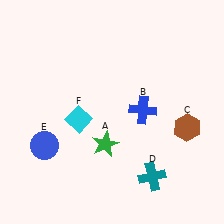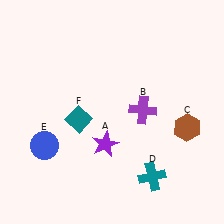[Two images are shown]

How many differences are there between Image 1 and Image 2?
There are 3 differences between the two images.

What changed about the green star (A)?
In Image 1, A is green. In Image 2, it changed to purple.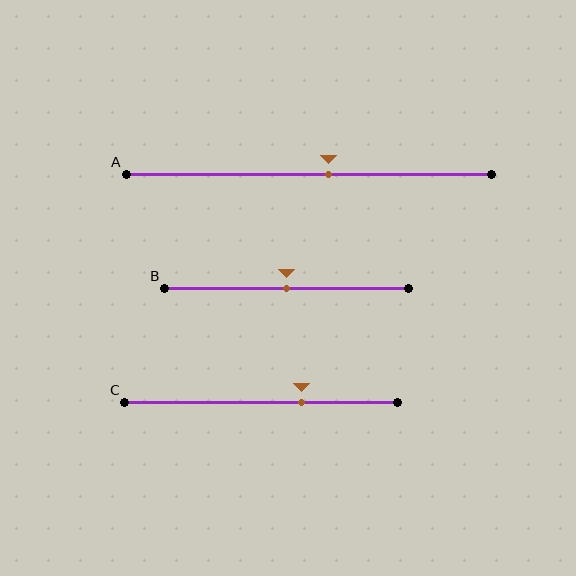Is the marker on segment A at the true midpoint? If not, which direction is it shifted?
No, the marker on segment A is shifted to the right by about 5% of the segment length.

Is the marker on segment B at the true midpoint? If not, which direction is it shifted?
Yes, the marker on segment B is at the true midpoint.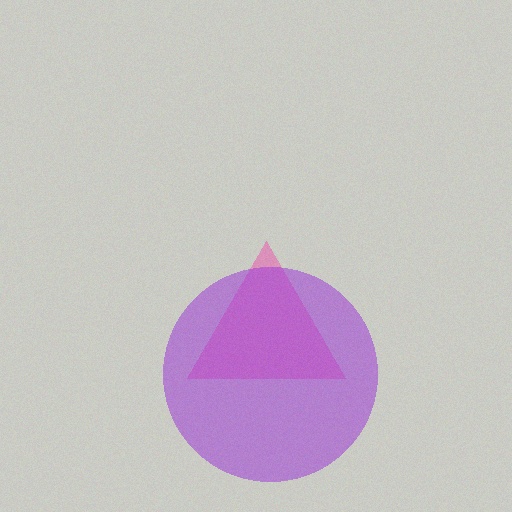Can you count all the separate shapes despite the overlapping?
Yes, there are 2 separate shapes.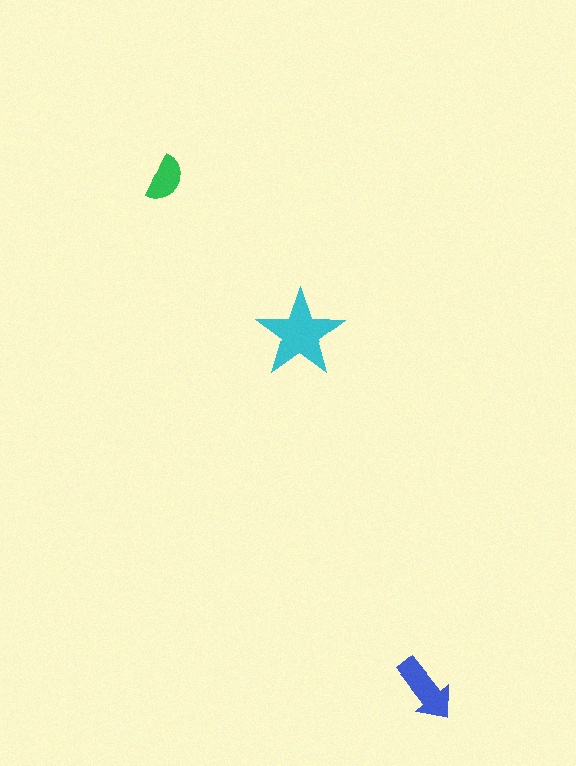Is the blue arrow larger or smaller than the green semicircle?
Larger.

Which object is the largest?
The cyan star.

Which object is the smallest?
The green semicircle.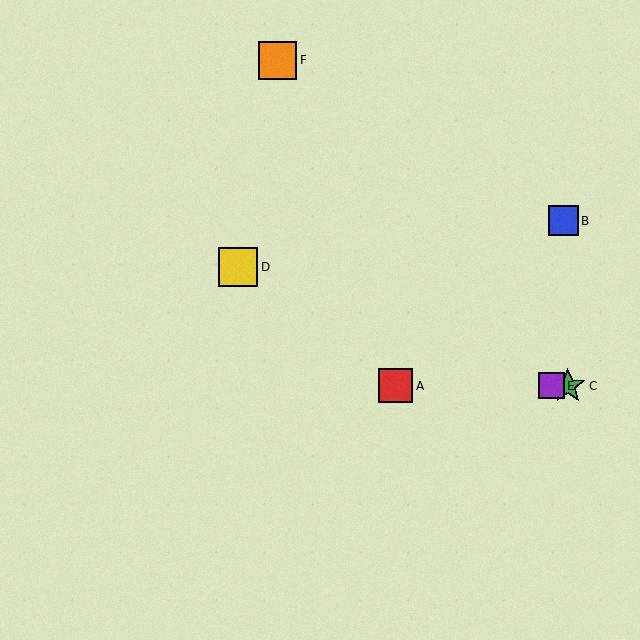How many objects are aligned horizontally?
3 objects (A, C, E) are aligned horizontally.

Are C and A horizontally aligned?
Yes, both are at y≈386.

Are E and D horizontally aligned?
No, E is at y≈386 and D is at y≈267.